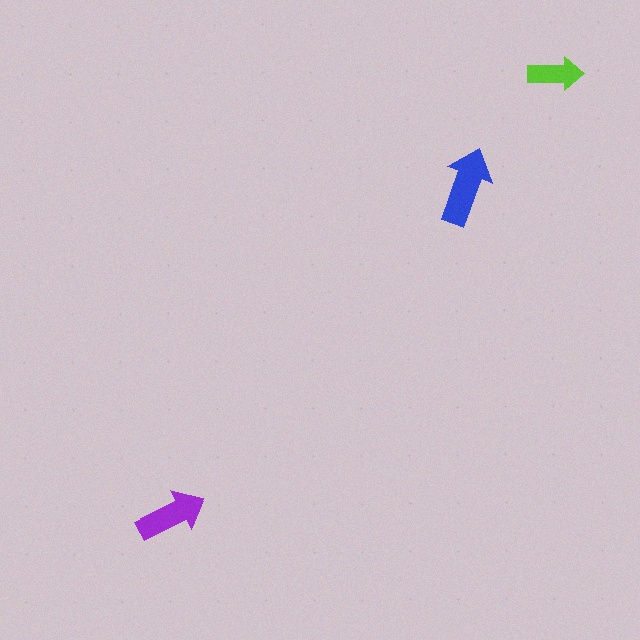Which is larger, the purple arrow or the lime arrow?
The purple one.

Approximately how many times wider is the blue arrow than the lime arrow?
About 1.5 times wider.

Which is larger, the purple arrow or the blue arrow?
The blue one.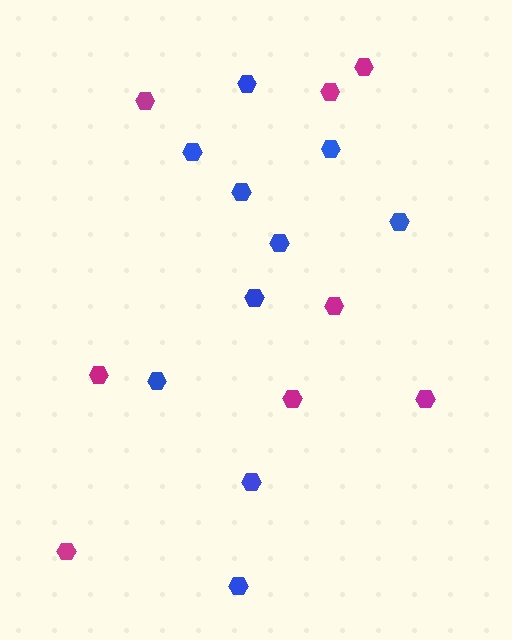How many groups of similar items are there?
There are 2 groups: one group of magenta hexagons (8) and one group of blue hexagons (10).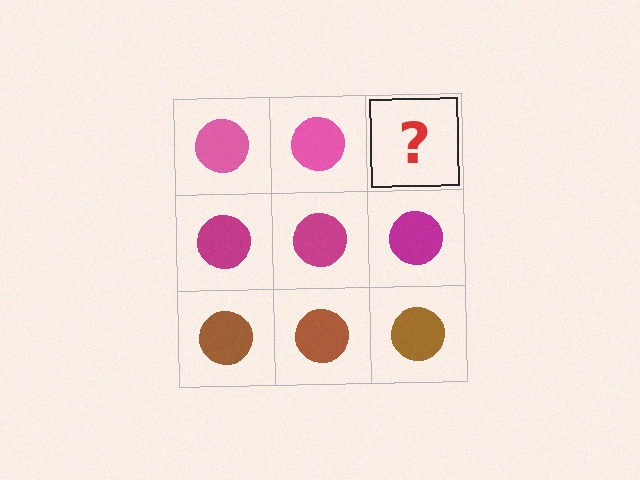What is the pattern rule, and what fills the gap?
The rule is that each row has a consistent color. The gap should be filled with a pink circle.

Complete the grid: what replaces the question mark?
The question mark should be replaced with a pink circle.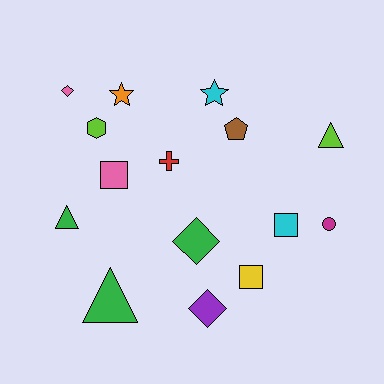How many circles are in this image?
There is 1 circle.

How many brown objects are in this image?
There is 1 brown object.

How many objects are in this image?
There are 15 objects.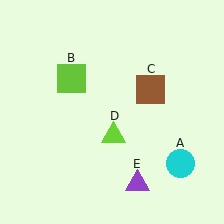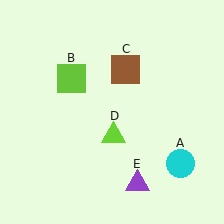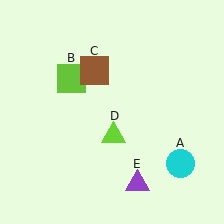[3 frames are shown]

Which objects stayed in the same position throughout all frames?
Cyan circle (object A) and lime square (object B) and lime triangle (object D) and purple triangle (object E) remained stationary.